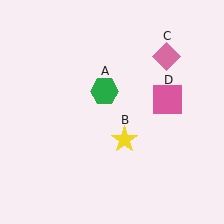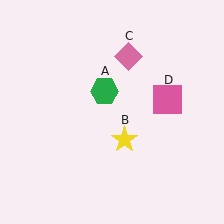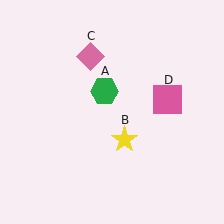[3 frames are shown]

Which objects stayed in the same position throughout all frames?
Green hexagon (object A) and yellow star (object B) and pink square (object D) remained stationary.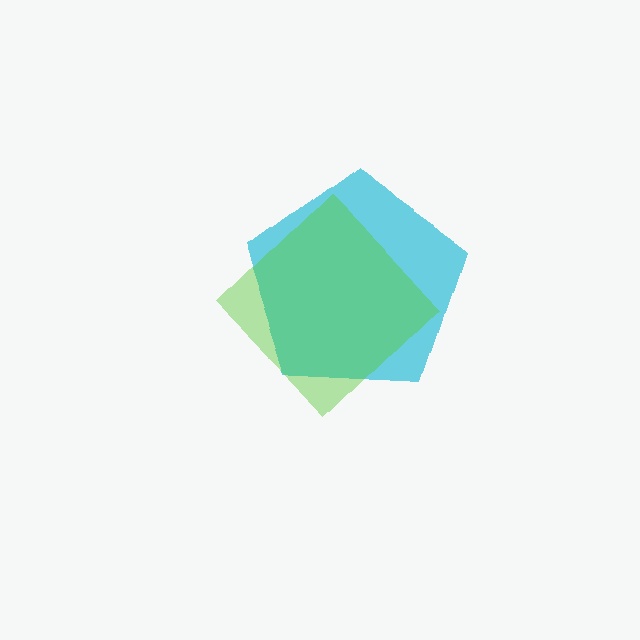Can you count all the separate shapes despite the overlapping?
Yes, there are 2 separate shapes.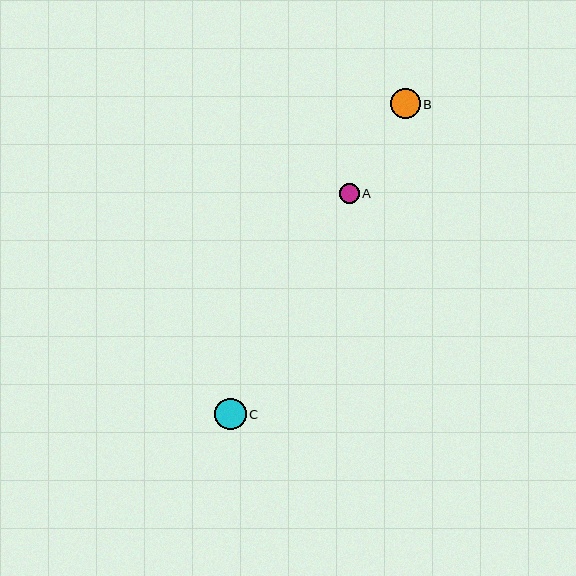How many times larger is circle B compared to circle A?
Circle B is approximately 1.5 times the size of circle A.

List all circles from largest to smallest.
From largest to smallest: C, B, A.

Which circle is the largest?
Circle C is the largest with a size of approximately 32 pixels.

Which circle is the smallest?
Circle A is the smallest with a size of approximately 20 pixels.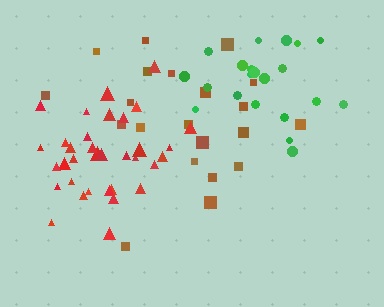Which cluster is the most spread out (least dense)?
Brown.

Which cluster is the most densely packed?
Red.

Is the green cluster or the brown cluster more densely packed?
Green.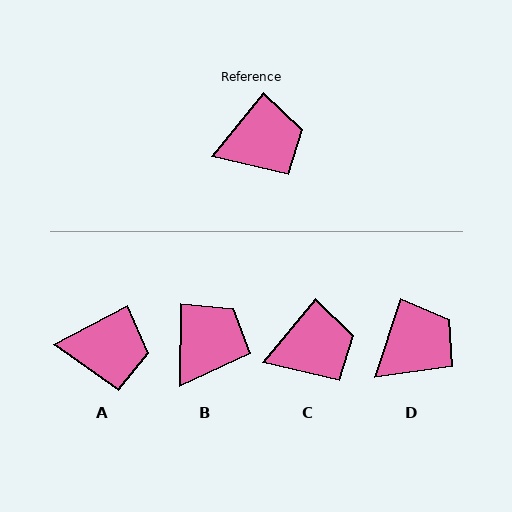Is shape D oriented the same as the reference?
No, it is off by about 21 degrees.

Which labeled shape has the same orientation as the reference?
C.